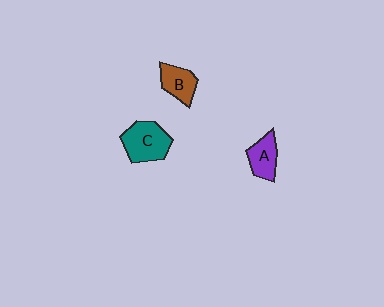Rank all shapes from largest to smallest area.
From largest to smallest: C (teal), A (purple), B (brown).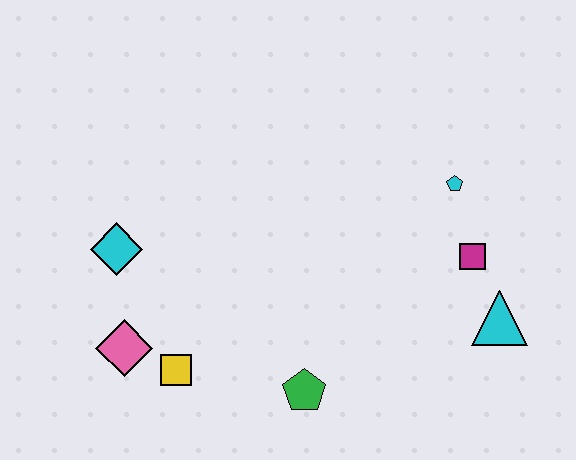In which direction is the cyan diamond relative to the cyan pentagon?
The cyan diamond is to the left of the cyan pentagon.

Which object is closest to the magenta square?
The cyan triangle is closest to the magenta square.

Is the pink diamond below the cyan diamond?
Yes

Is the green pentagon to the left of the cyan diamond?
No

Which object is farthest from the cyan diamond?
The cyan triangle is farthest from the cyan diamond.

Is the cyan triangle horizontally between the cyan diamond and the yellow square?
No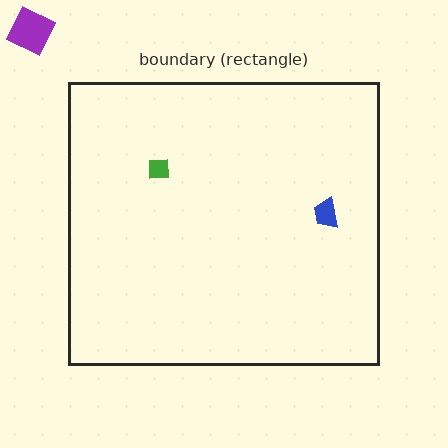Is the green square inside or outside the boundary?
Inside.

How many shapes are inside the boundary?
2 inside, 1 outside.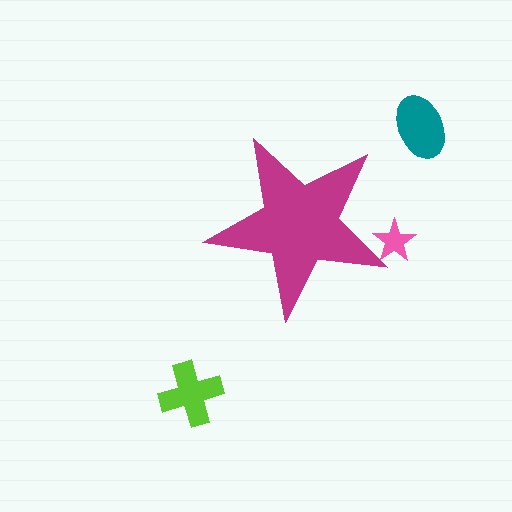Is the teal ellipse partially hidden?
No, the teal ellipse is fully visible.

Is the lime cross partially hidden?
No, the lime cross is fully visible.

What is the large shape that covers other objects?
A magenta star.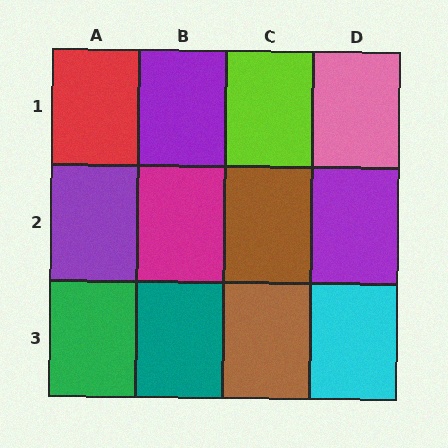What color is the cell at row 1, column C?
Lime.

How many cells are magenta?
1 cell is magenta.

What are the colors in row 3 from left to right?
Green, teal, brown, cyan.